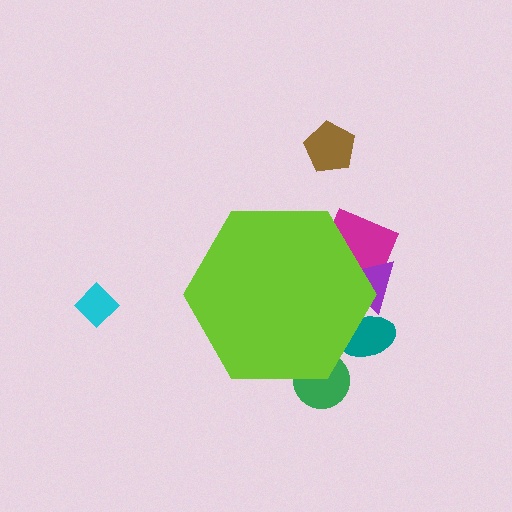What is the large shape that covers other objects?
A lime hexagon.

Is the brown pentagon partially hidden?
No, the brown pentagon is fully visible.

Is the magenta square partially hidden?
Yes, the magenta square is partially hidden behind the lime hexagon.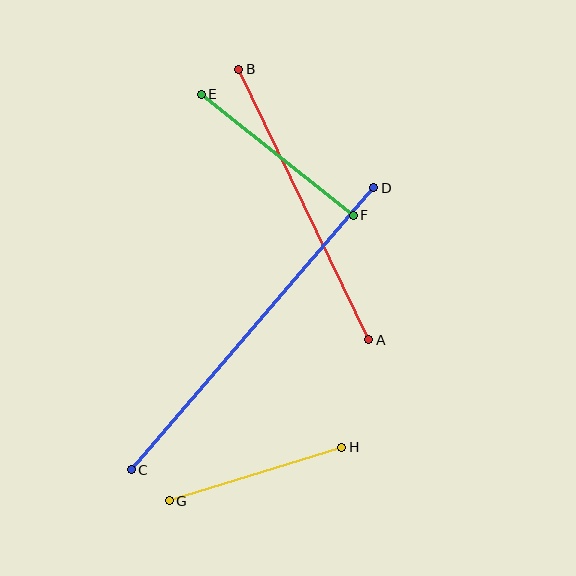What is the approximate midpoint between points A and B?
The midpoint is at approximately (304, 204) pixels.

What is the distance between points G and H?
The distance is approximately 181 pixels.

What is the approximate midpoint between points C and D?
The midpoint is at approximately (252, 329) pixels.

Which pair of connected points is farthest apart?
Points C and D are farthest apart.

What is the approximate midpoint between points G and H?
The midpoint is at approximately (256, 474) pixels.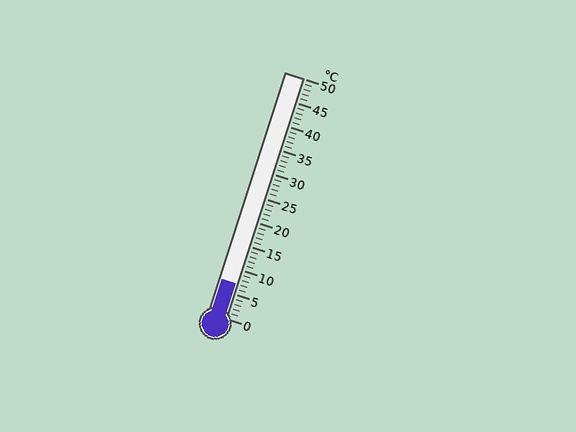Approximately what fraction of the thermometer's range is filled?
The thermometer is filled to approximately 15% of its range.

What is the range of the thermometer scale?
The thermometer scale ranges from 0°C to 50°C.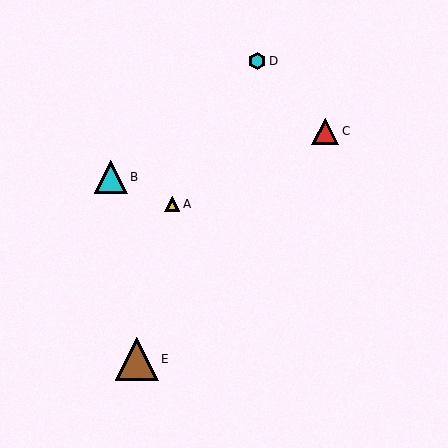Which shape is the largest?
The brown triangle (labeled E) is the largest.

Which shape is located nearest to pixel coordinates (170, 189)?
The yellow triangle (labeled A) at (172, 204) is nearest to that location.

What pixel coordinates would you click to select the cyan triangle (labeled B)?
Click at (111, 177) to select the cyan triangle B.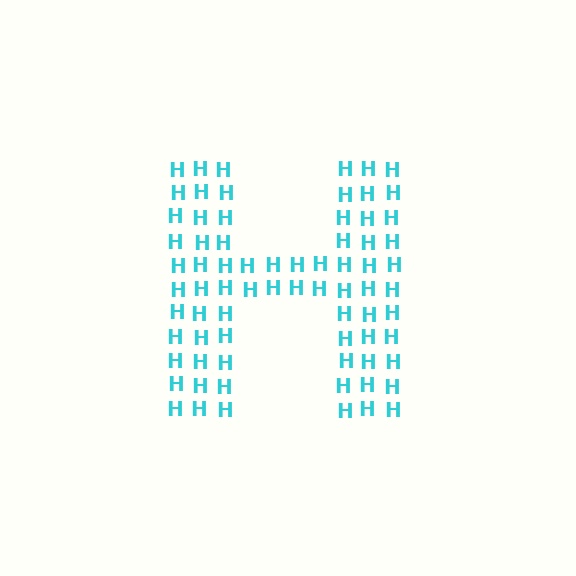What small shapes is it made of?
It is made of small letter H's.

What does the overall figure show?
The overall figure shows the letter H.